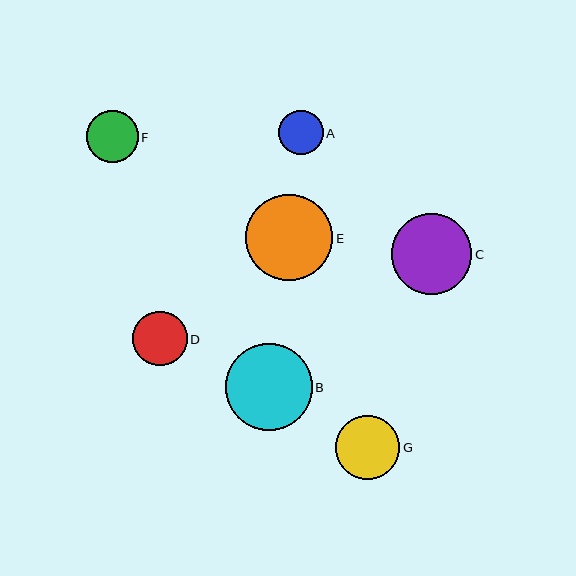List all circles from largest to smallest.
From largest to smallest: B, E, C, G, D, F, A.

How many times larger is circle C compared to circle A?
Circle C is approximately 1.8 times the size of circle A.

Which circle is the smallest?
Circle A is the smallest with a size of approximately 45 pixels.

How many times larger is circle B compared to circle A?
Circle B is approximately 1.9 times the size of circle A.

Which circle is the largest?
Circle B is the largest with a size of approximately 87 pixels.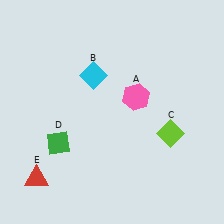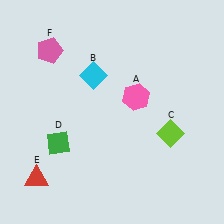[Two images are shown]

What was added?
A pink pentagon (F) was added in Image 2.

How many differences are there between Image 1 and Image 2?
There is 1 difference between the two images.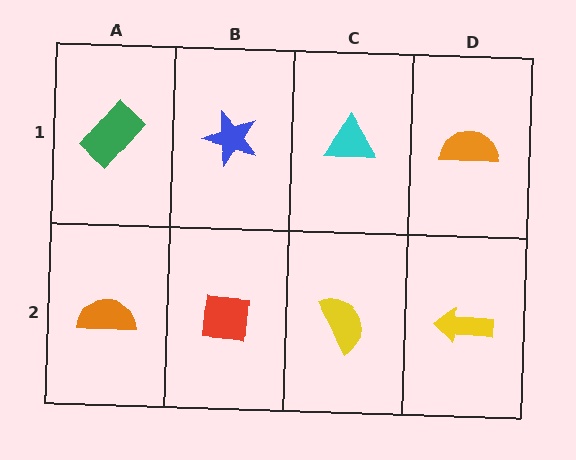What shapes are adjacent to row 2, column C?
A cyan triangle (row 1, column C), a red square (row 2, column B), a yellow arrow (row 2, column D).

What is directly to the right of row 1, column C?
An orange semicircle.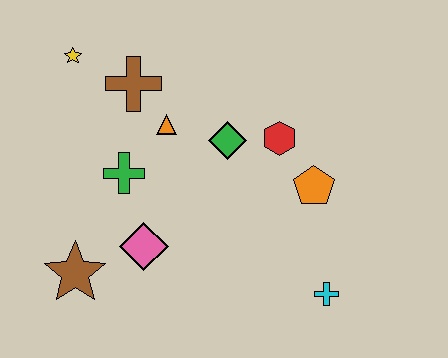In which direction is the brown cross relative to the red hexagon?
The brown cross is to the left of the red hexagon.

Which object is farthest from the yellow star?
The cyan cross is farthest from the yellow star.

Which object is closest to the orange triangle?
The brown cross is closest to the orange triangle.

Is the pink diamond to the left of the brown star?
No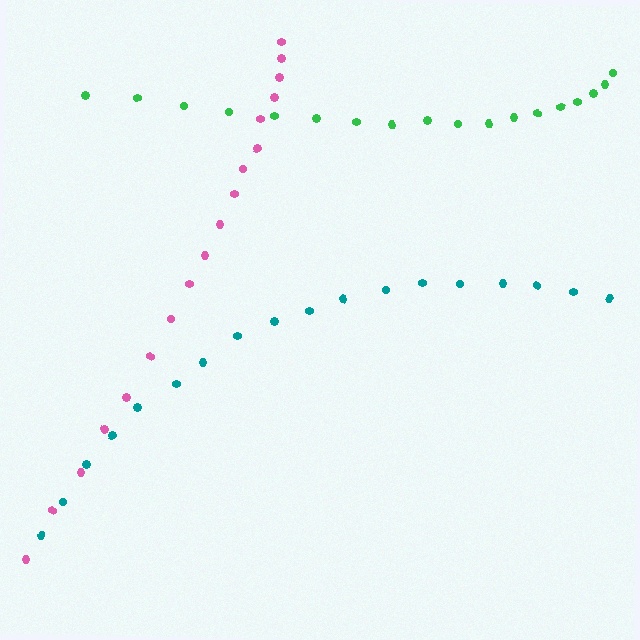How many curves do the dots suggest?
There are 3 distinct paths.